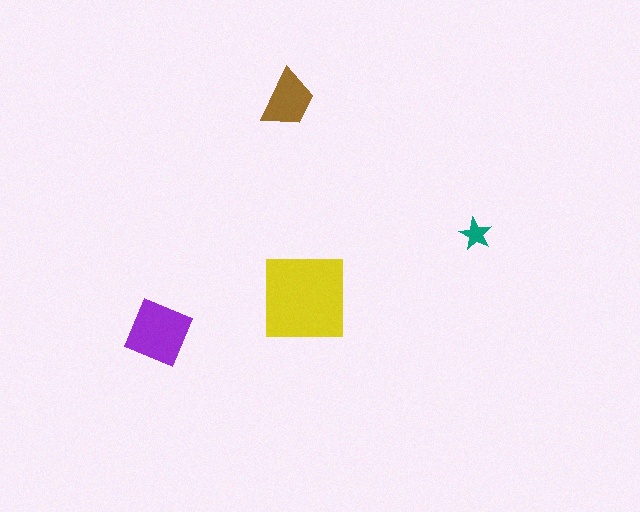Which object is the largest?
The yellow square.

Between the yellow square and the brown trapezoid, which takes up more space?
The yellow square.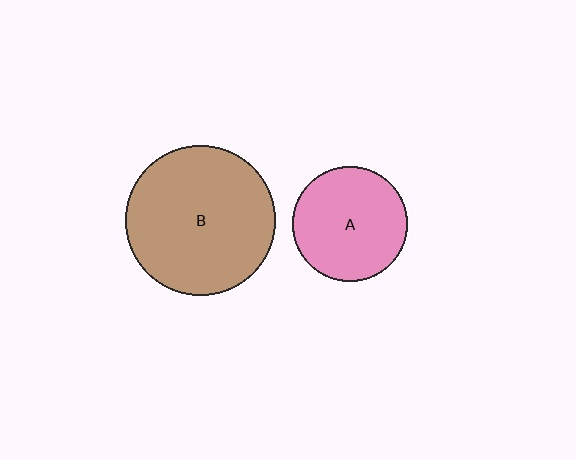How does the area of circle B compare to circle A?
Approximately 1.7 times.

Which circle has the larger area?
Circle B (brown).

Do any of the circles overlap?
No, none of the circles overlap.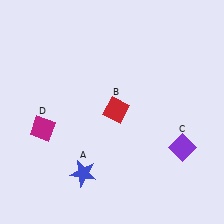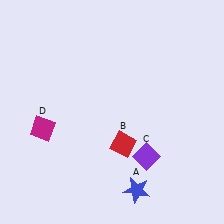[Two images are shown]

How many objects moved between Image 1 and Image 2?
3 objects moved between the two images.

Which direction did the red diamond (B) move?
The red diamond (B) moved down.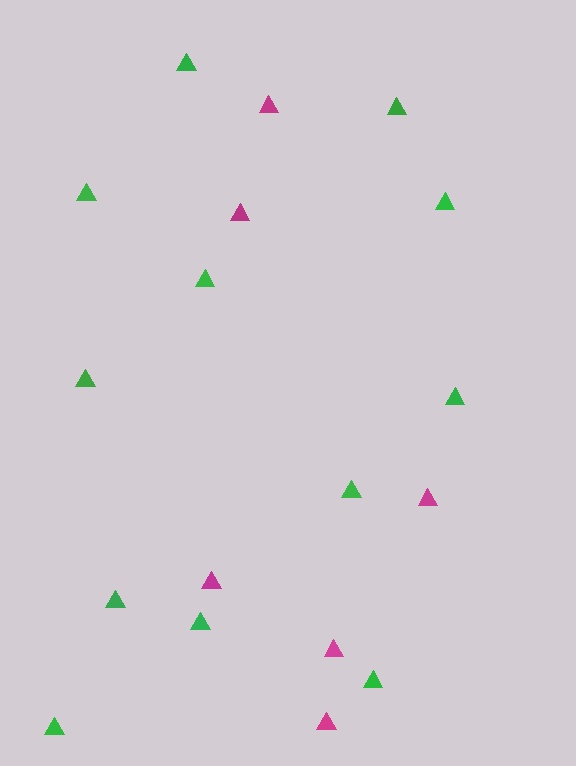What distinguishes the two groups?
There are 2 groups: one group of magenta triangles (6) and one group of green triangles (12).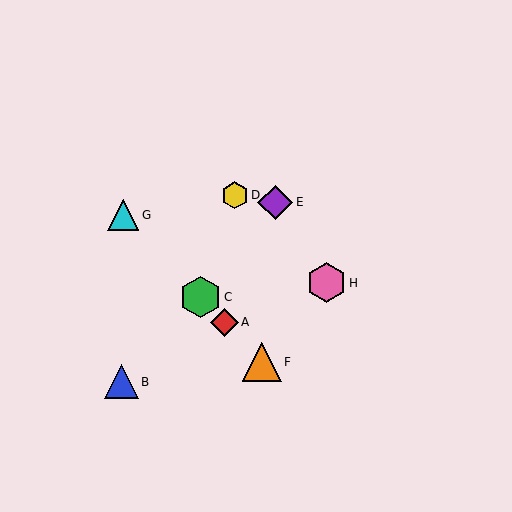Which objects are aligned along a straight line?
Objects A, C, F, G are aligned along a straight line.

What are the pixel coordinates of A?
Object A is at (225, 322).